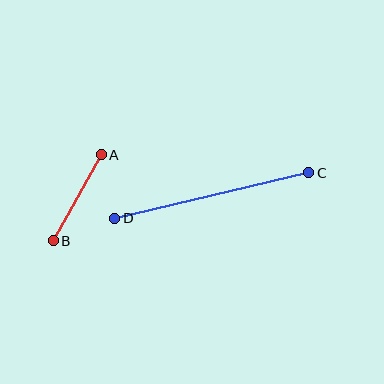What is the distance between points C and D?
The distance is approximately 199 pixels.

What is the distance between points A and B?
The distance is approximately 98 pixels.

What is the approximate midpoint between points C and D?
The midpoint is at approximately (212, 196) pixels.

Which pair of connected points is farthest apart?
Points C and D are farthest apart.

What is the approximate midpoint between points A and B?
The midpoint is at approximately (77, 198) pixels.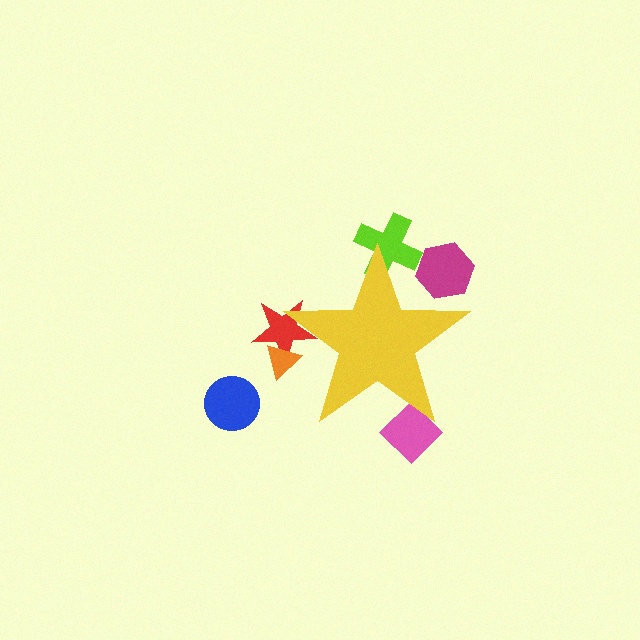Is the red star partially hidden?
Yes, the red star is partially hidden behind the yellow star.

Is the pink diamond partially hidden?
Yes, the pink diamond is partially hidden behind the yellow star.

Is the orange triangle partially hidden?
Yes, the orange triangle is partially hidden behind the yellow star.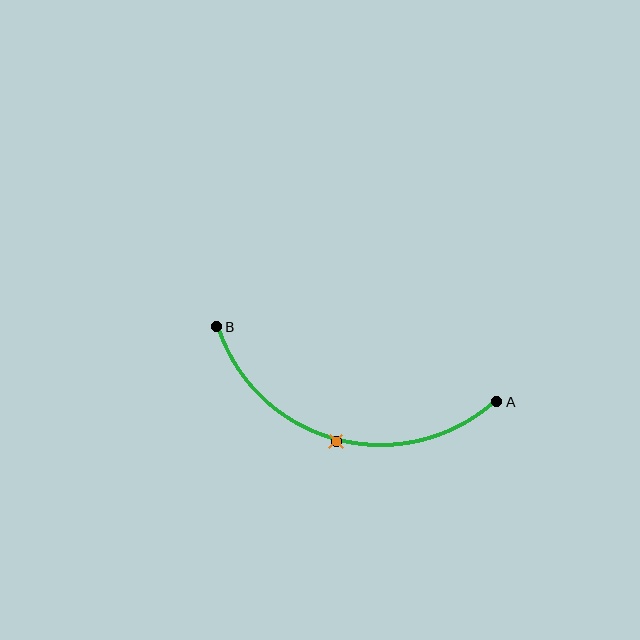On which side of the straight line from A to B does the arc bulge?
The arc bulges below the straight line connecting A and B.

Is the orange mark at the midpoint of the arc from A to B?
Yes. The orange mark lies on the arc at equal arc-length from both A and B — it is the arc midpoint.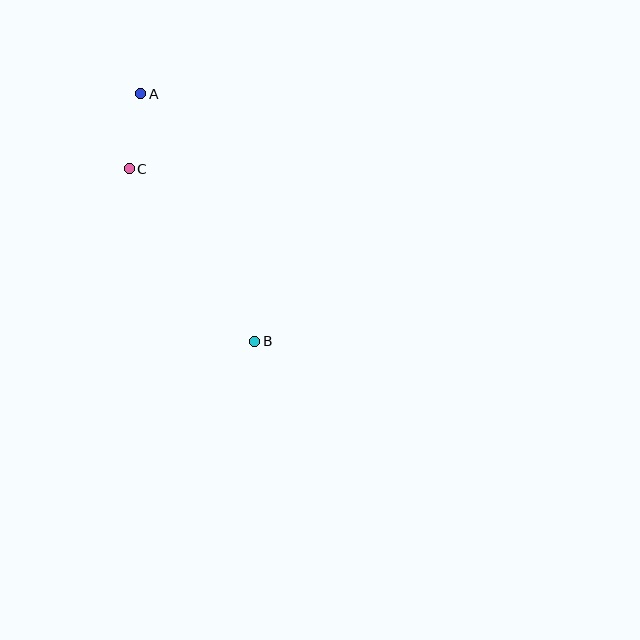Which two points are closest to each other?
Points A and C are closest to each other.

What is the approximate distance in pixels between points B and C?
The distance between B and C is approximately 213 pixels.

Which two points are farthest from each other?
Points A and B are farthest from each other.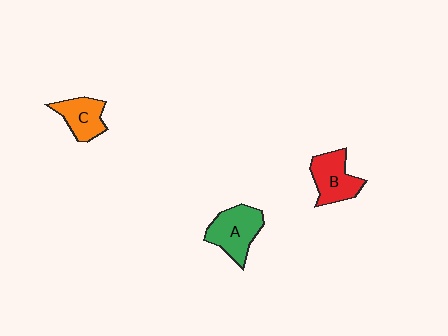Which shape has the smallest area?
Shape C (orange).